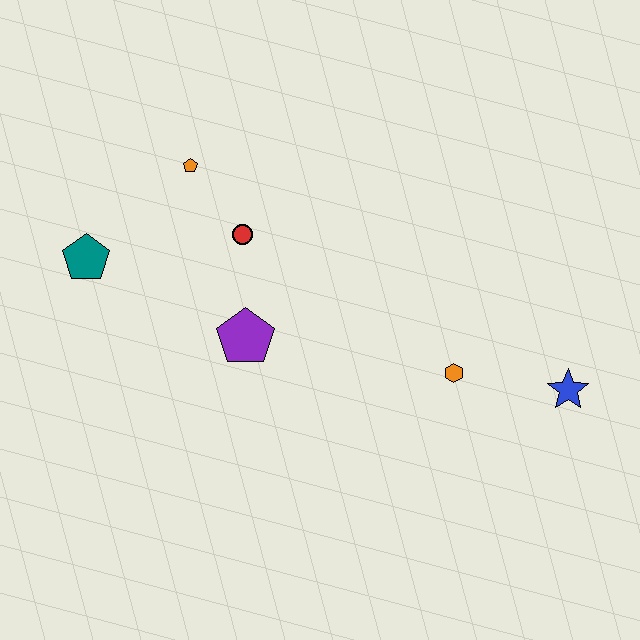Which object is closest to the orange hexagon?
The blue star is closest to the orange hexagon.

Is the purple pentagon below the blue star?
No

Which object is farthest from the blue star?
The teal pentagon is farthest from the blue star.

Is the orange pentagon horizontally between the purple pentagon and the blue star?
No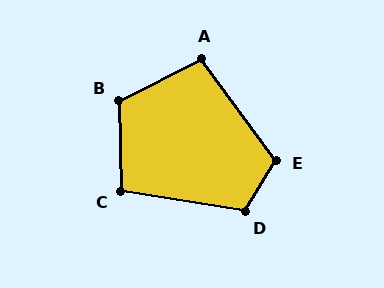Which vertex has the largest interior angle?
B, at approximately 115 degrees.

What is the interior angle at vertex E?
Approximately 112 degrees (obtuse).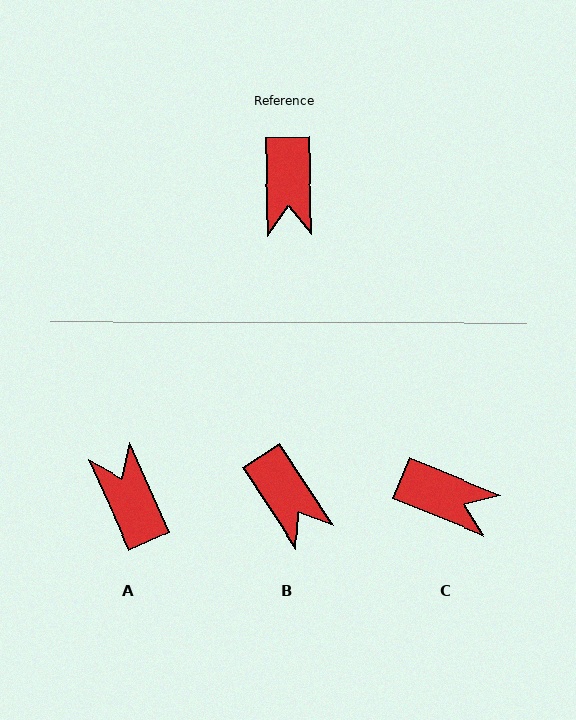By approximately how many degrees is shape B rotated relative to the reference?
Approximately 31 degrees counter-clockwise.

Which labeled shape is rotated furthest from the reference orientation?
A, about 157 degrees away.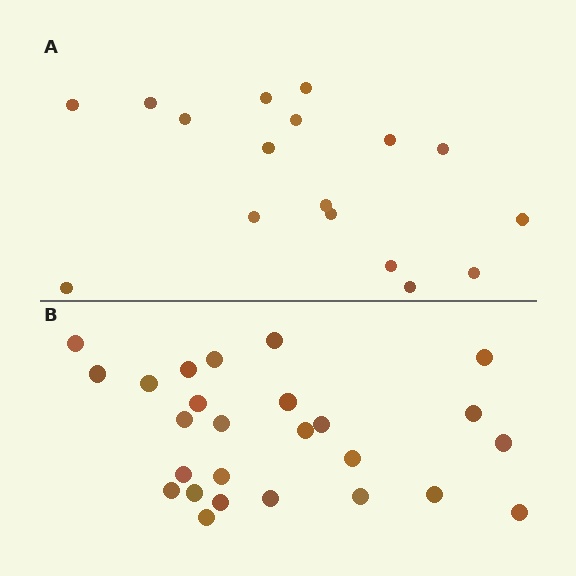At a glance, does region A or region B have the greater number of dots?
Region B (the bottom region) has more dots.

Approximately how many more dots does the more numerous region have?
Region B has roughly 8 or so more dots than region A.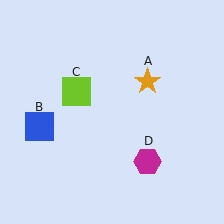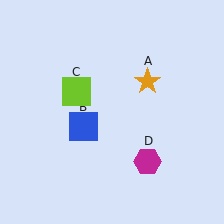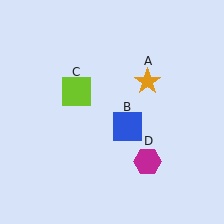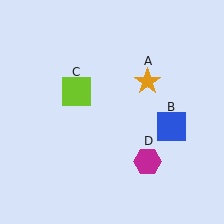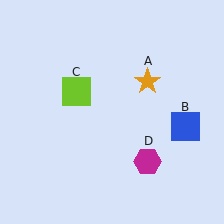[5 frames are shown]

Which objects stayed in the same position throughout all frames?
Orange star (object A) and lime square (object C) and magenta hexagon (object D) remained stationary.